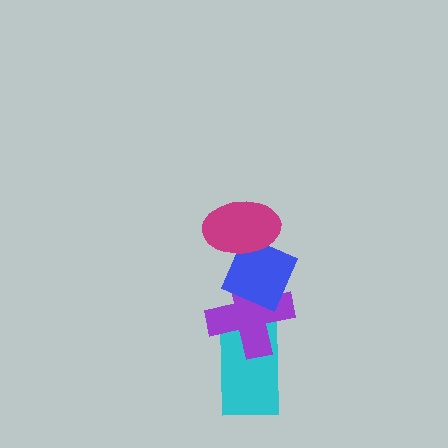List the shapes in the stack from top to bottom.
From top to bottom: the magenta ellipse, the blue diamond, the purple cross, the cyan rectangle.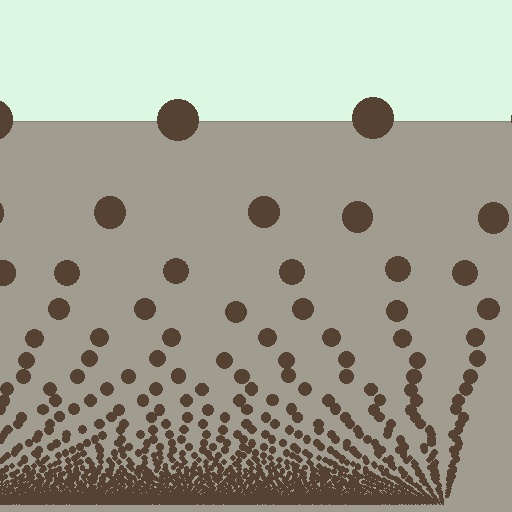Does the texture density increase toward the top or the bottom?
Density increases toward the bottom.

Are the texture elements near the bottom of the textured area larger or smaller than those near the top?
Smaller. The gradient is inverted — elements near the bottom are smaller and denser.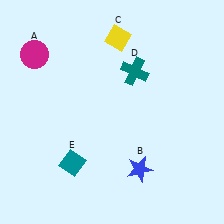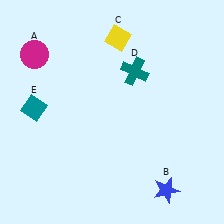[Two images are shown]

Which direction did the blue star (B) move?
The blue star (B) moved right.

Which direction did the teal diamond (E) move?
The teal diamond (E) moved up.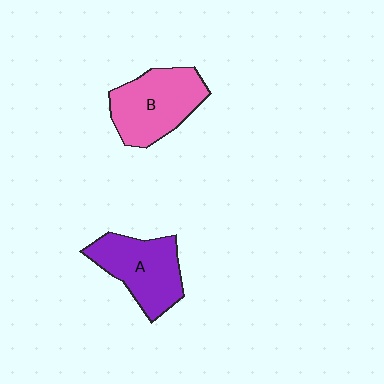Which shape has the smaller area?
Shape A (purple).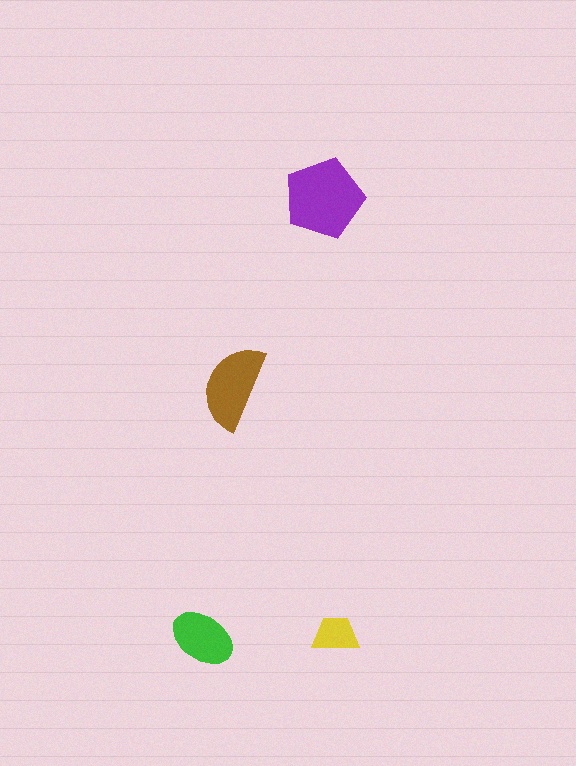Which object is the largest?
The purple pentagon.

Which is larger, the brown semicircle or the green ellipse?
The brown semicircle.